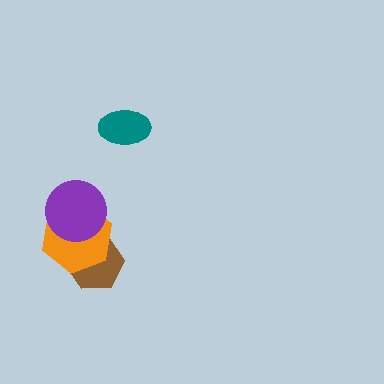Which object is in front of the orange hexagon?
The purple circle is in front of the orange hexagon.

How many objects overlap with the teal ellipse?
0 objects overlap with the teal ellipse.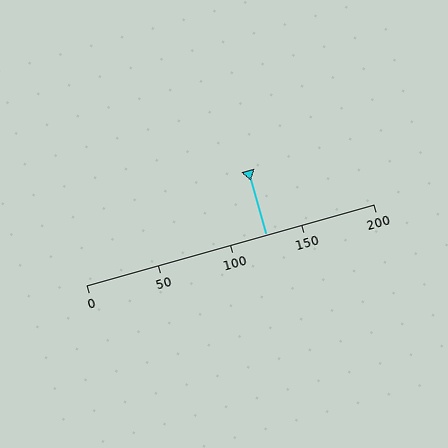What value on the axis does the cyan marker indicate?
The marker indicates approximately 125.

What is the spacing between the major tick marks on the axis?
The major ticks are spaced 50 apart.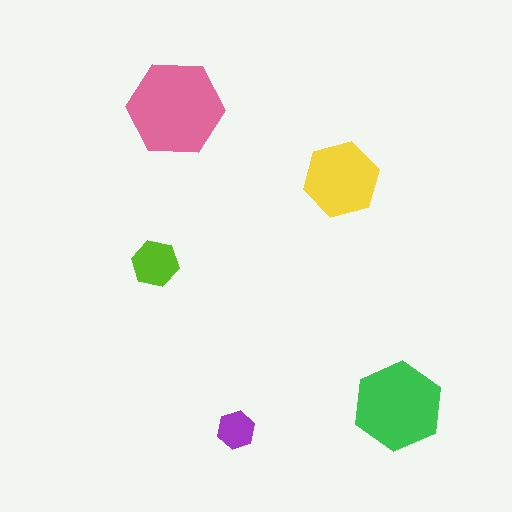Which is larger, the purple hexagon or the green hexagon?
The green one.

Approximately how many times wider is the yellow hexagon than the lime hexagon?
About 1.5 times wider.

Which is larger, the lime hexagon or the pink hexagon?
The pink one.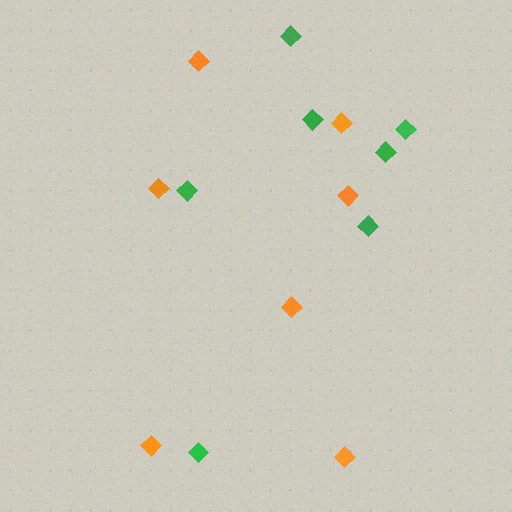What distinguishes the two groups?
There are 2 groups: one group of green diamonds (7) and one group of orange diamonds (7).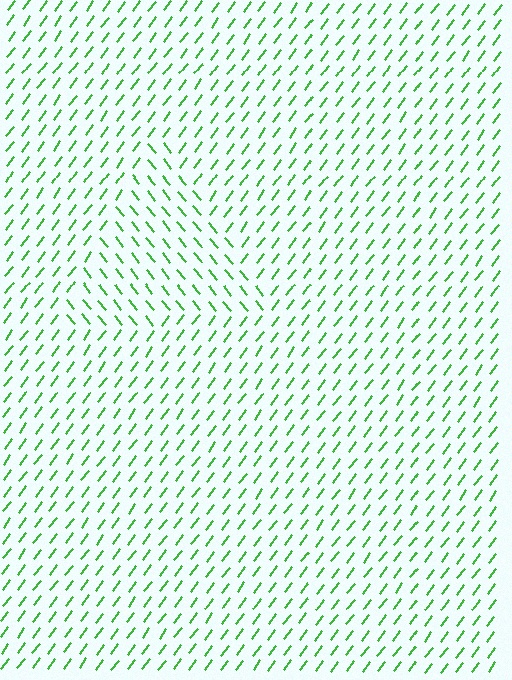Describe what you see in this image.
The image is filled with small green line segments. A triangle region in the image has lines oriented differently from the surrounding lines, creating a visible texture boundary.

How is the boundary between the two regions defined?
The boundary is defined purely by a change in line orientation (approximately 76 degrees difference). All lines are the same color and thickness.